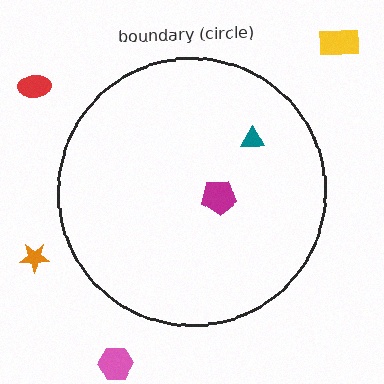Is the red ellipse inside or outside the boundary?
Outside.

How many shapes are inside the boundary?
2 inside, 4 outside.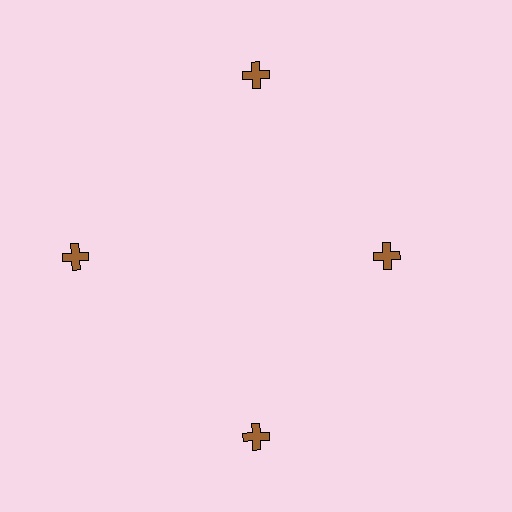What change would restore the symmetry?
The symmetry would be restored by moving it outward, back onto the ring so that all 4 crosses sit at equal angles and equal distance from the center.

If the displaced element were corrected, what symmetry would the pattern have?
It would have 4-fold rotational symmetry — the pattern would map onto itself every 90 degrees.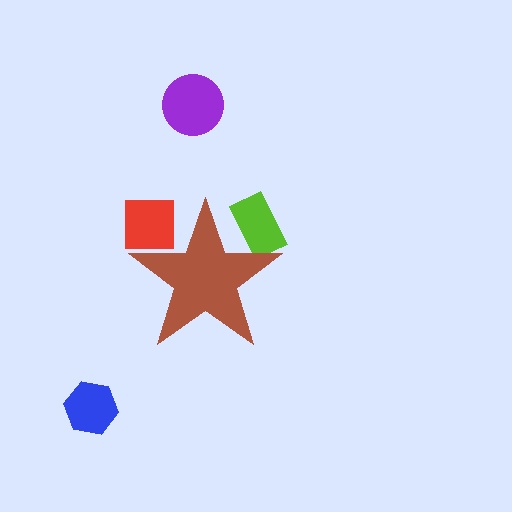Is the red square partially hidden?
Yes, the red square is partially hidden behind the brown star.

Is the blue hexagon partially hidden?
No, the blue hexagon is fully visible.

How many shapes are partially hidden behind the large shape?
2 shapes are partially hidden.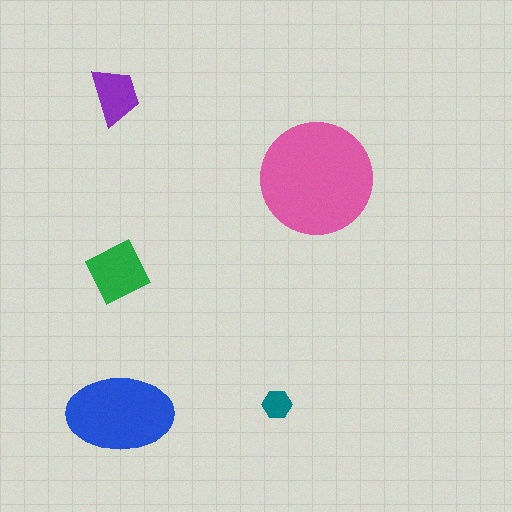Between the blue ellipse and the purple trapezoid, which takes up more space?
The blue ellipse.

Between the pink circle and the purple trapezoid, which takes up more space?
The pink circle.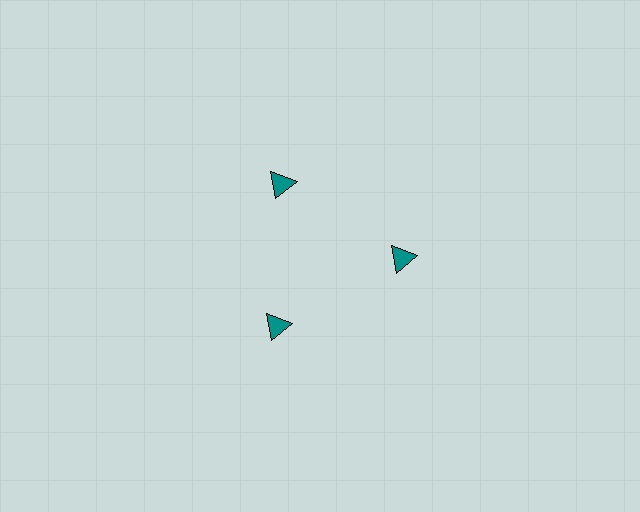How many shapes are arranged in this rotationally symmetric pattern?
There are 3 shapes, arranged in 3 groups of 1.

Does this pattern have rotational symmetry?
Yes, this pattern has 3-fold rotational symmetry. It looks the same after rotating 120 degrees around the center.